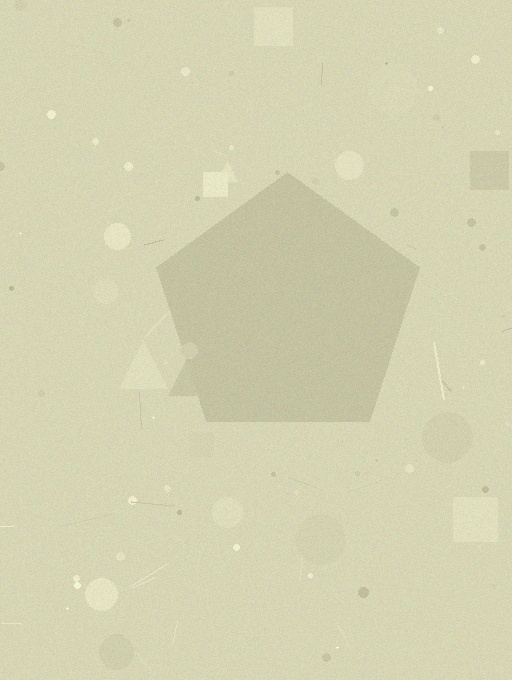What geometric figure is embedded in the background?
A pentagon is embedded in the background.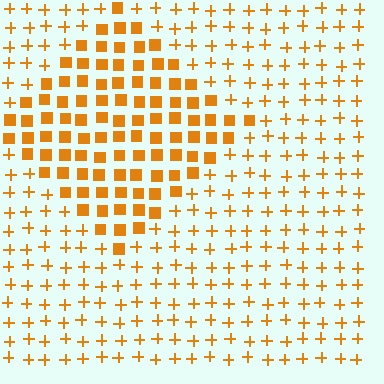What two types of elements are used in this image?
The image uses squares inside the diamond region and plus signs outside it.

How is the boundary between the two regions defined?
The boundary is defined by a change in element shape: squares inside vs. plus signs outside. All elements share the same color and spacing.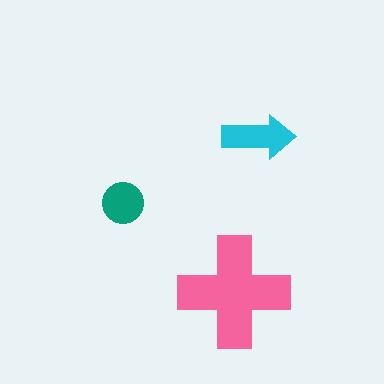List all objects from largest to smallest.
The pink cross, the cyan arrow, the teal circle.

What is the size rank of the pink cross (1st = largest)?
1st.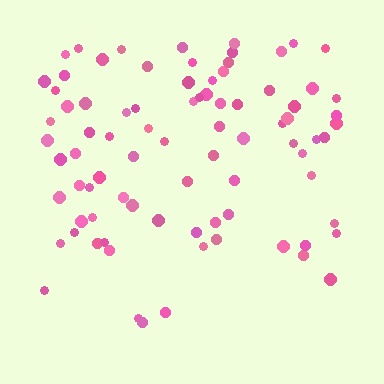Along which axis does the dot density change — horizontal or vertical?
Vertical.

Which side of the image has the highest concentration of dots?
The top.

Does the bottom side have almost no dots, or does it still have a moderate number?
Still a moderate number, just noticeably fewer than the top.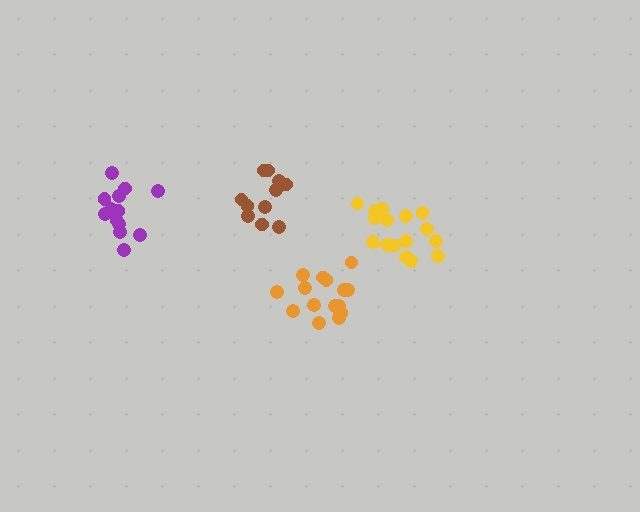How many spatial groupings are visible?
There are 4 spatial groupings.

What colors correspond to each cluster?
The clusters are colored: yellow, brown, purple, orange.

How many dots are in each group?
Group 1: 16 dots, Group 2: 11 dots, Group 3: 13 dots, Group 4: 16 dots (56 total).